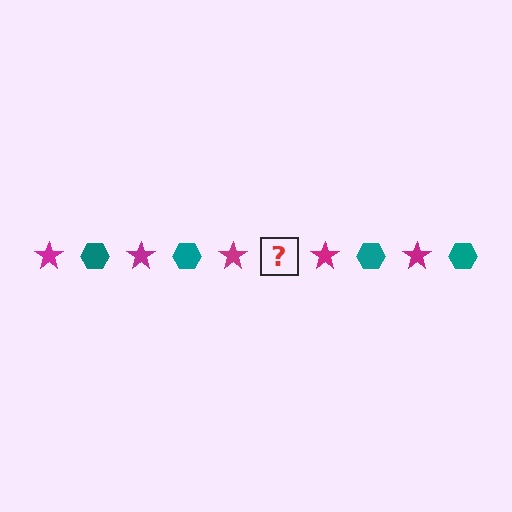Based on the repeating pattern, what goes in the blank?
The blank should be a teal hexagon.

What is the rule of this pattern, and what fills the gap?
The rule is that the pattern alternates between magenta star and teal hexagon. The gap should be filled with a teal hexagon.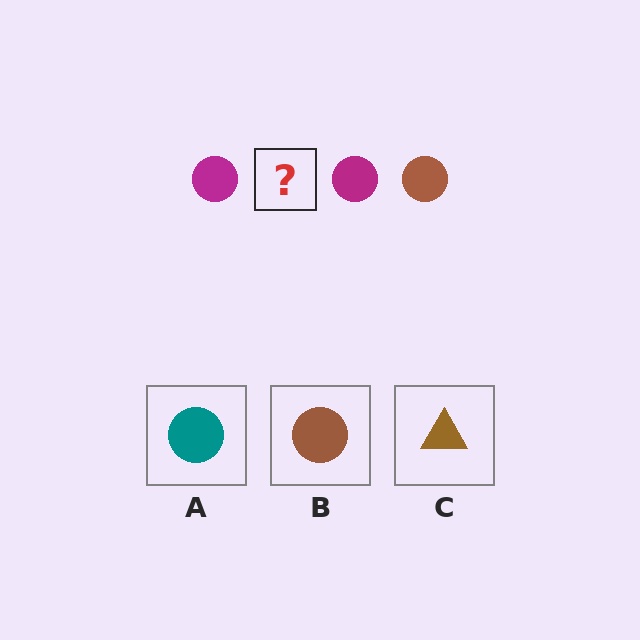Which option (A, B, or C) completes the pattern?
B.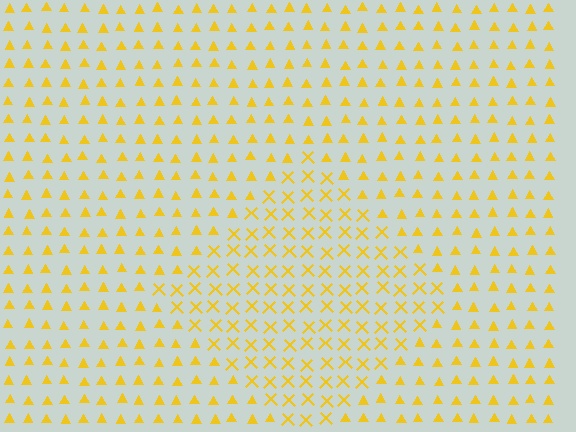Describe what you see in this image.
The image is filled with small yellow elements arranged in a uniform grid. A diamond-shaped region contains X marks, while the surrounding area contains triangles. The boundary is defined purely by the change in element shape.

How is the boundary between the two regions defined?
The boundary is defined by a change in element shape: X marks inside vs. triangles outside. All elements share the same color and spacing.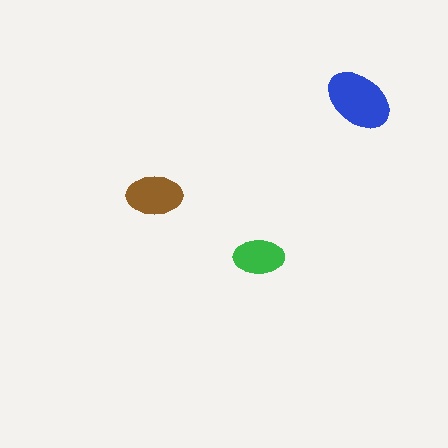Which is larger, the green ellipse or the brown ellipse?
The brown one.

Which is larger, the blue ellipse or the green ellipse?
The blue one.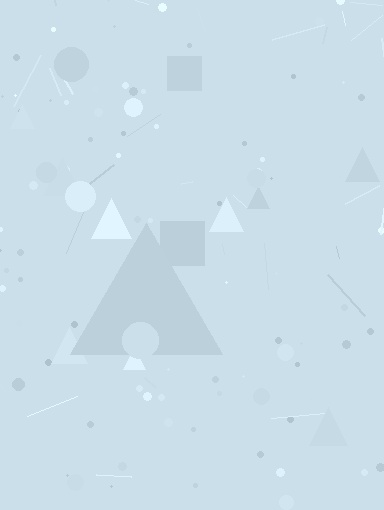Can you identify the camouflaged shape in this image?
The camouflaged shape is a triangle.